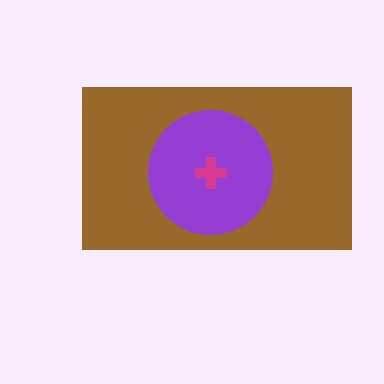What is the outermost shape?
The brown rectangle.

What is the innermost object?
The magenta cross.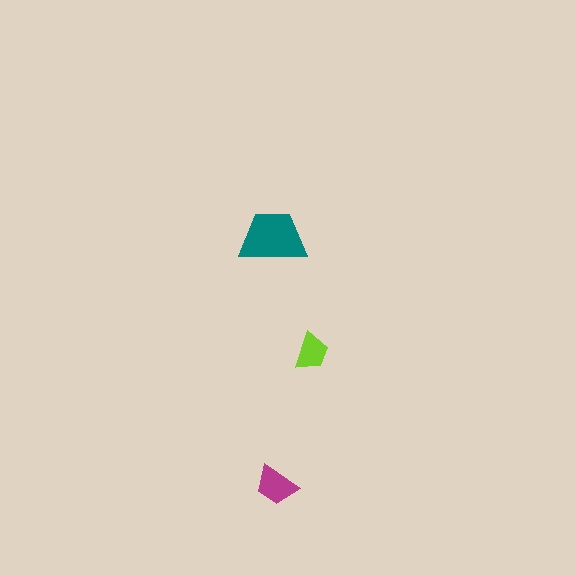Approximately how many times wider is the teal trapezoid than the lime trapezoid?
About 2 times wider.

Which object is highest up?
The teal trapezoid is topmost.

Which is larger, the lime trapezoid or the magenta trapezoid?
The magenta one.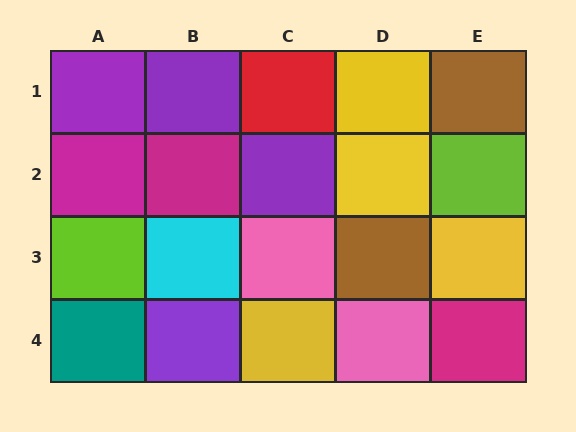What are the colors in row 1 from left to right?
Purple, purple, red, yellow, brown.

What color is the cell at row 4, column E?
Magenta.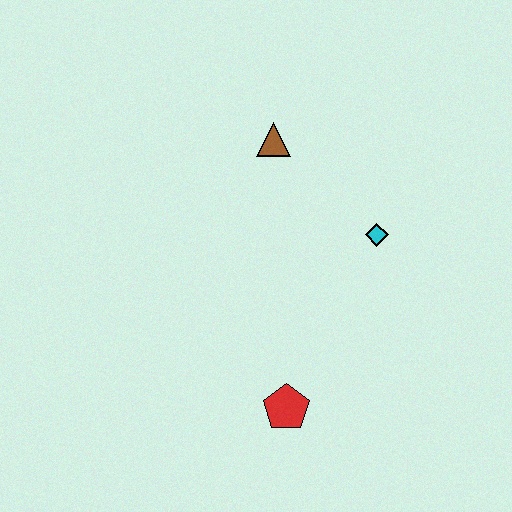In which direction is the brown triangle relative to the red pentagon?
The brown triangle is above the red pentagon.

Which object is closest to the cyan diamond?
The brown triangle is closest to the cyan diamond.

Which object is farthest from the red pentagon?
The brown triangle is farthest from the red pentagon.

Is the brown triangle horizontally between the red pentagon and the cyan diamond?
No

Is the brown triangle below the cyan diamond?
No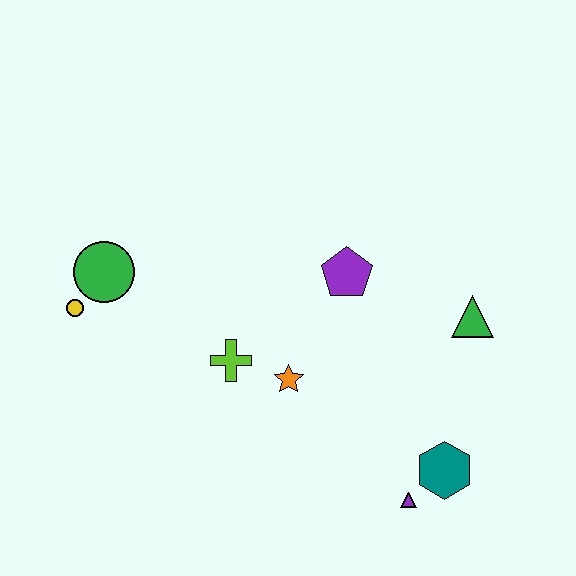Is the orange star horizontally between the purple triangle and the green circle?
Yes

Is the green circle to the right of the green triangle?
No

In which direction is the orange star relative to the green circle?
The orange star is to the right of the green circle.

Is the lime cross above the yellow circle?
No